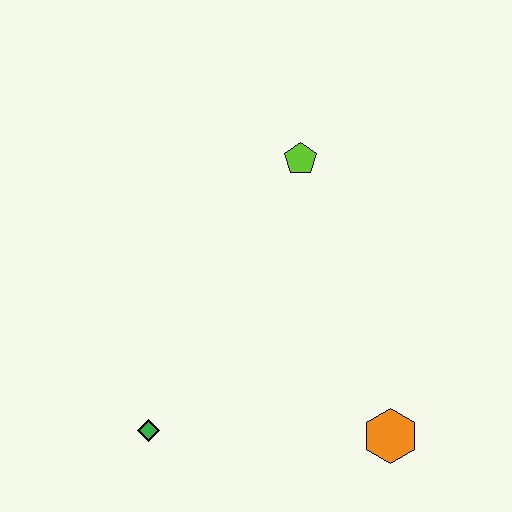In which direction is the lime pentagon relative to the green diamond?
The lime pentagon is above the green diamond.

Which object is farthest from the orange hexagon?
The lime pentagon is farthest from the orange hexagon.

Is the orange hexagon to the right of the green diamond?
Yes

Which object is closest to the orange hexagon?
The green diamond is closest to the orange hexagon.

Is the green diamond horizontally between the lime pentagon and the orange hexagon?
No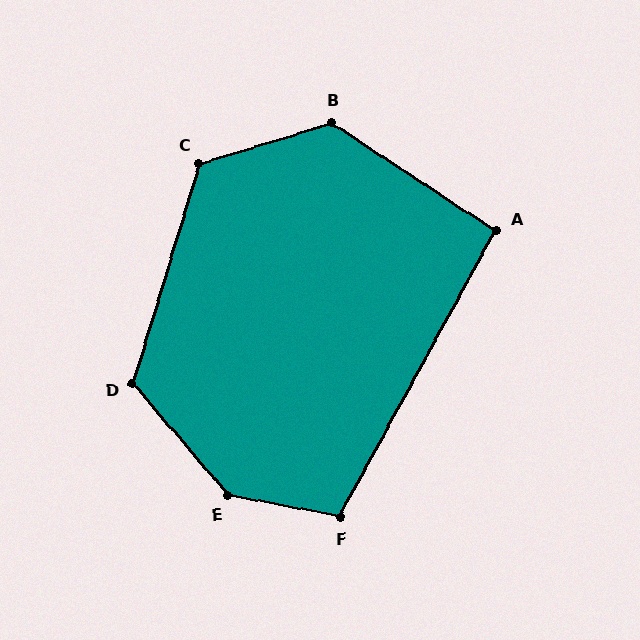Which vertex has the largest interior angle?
E, at approximately 141 degrees.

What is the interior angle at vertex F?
Approximately 108 degrees (obtuse).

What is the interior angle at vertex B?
Approximately 130 degrees (obtuse).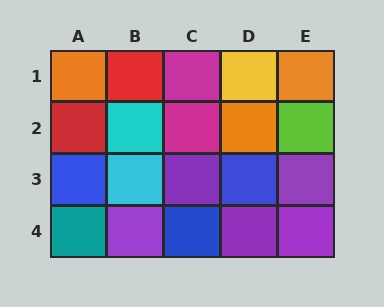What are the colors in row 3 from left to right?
Blue, cyan, purple, blue, purple.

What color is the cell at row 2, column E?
Lime.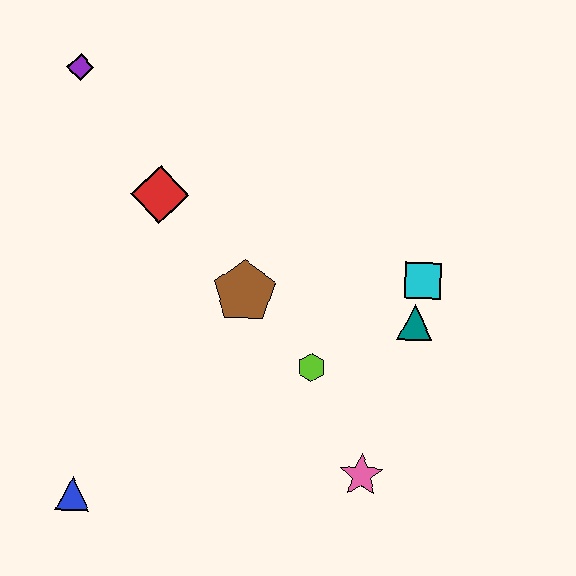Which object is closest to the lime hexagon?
The brown pentagon is closest to the lime hexagon.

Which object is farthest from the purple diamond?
The pink star is farthest from the purple diamond.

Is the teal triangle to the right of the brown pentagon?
Yes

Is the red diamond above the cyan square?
Yes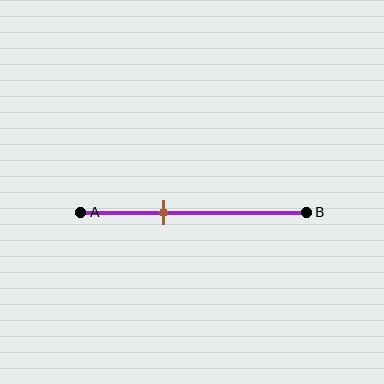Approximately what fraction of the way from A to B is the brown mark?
The brown mark is approximately 35% of the way from A to B.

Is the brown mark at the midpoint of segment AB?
No, the mark is at about 35% from A, not at the 50% midpoint.